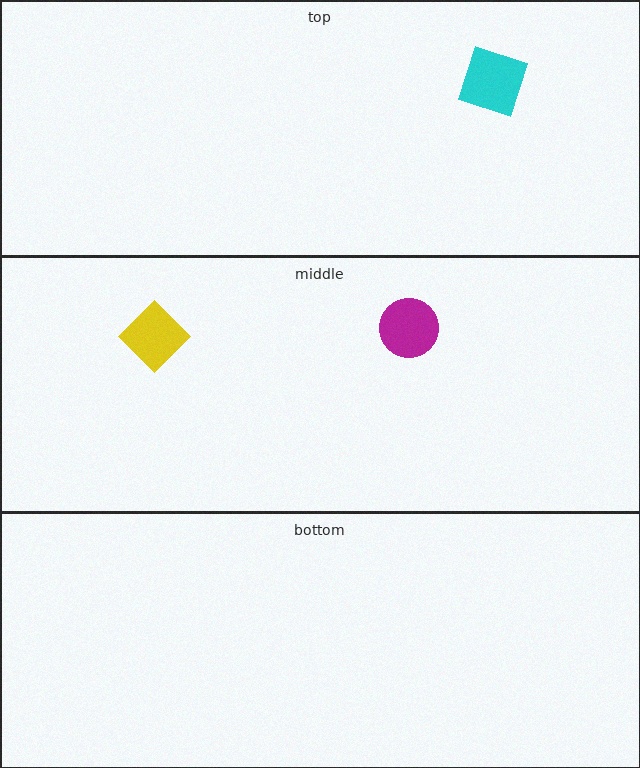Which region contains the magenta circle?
The middle region.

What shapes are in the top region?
The cyan square.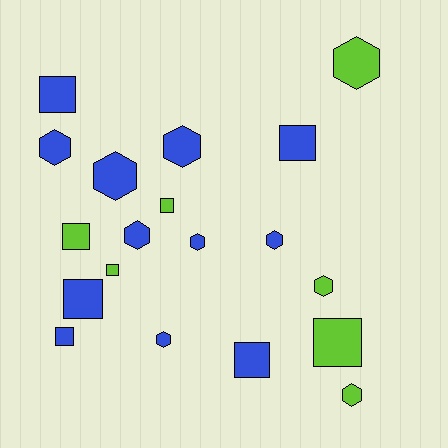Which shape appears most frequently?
Hexagon, with 10 objects.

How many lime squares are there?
There are 4 lime squares.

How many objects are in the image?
There are 19 objects.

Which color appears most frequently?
Blue, with 12 objects.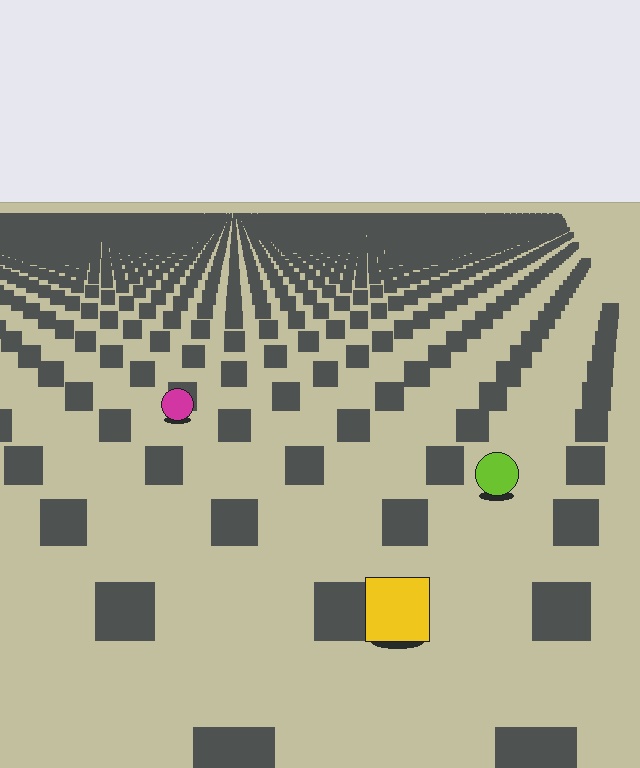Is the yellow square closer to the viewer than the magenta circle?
Yes. The yellow square is closer — you can tell from the texture gradient: the ground texture is coarser near it.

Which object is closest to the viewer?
The yellow square is closest. The texture marks near it are larger and more spread out.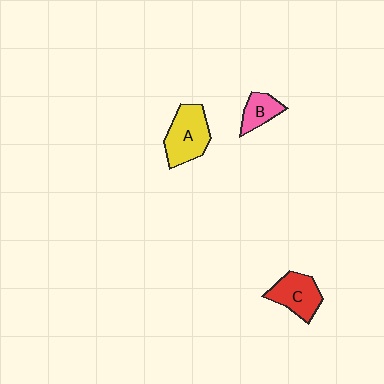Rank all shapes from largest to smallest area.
From largest to smallest: A (yellow), C (red), B (pink).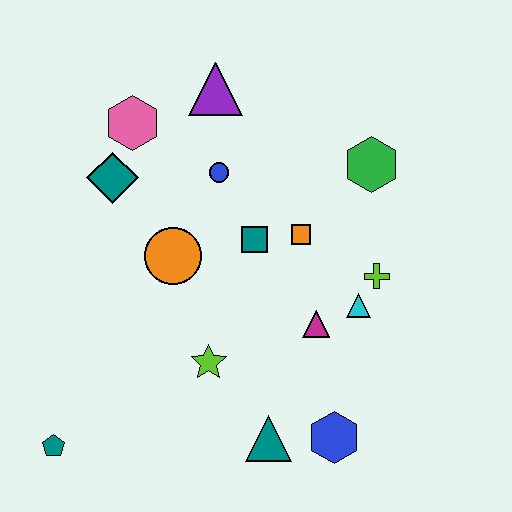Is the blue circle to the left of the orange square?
Yes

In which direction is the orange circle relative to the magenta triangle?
The orange circle is to the left of the magenta triangle.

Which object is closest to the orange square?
The teal square is closest to the orange square.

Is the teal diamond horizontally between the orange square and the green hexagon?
No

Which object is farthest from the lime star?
The purple triangle is farthest from the lime star.